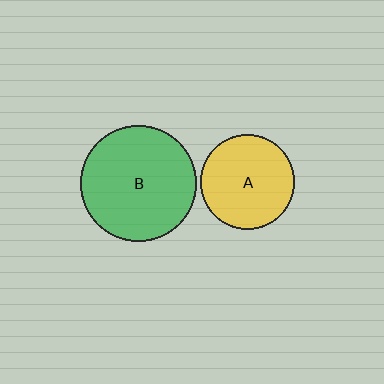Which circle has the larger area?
Circle B (green).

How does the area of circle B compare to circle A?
Approximately 1.5 times.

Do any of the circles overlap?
No, none of the circles overlap.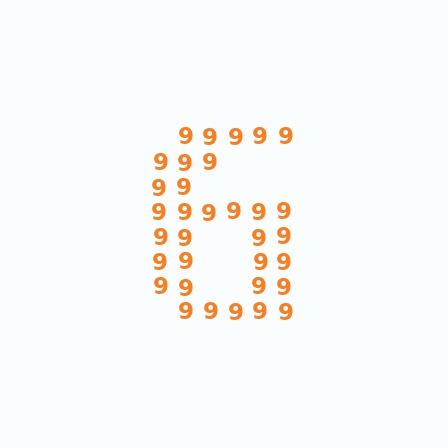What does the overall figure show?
The overall figure shows the digit 6.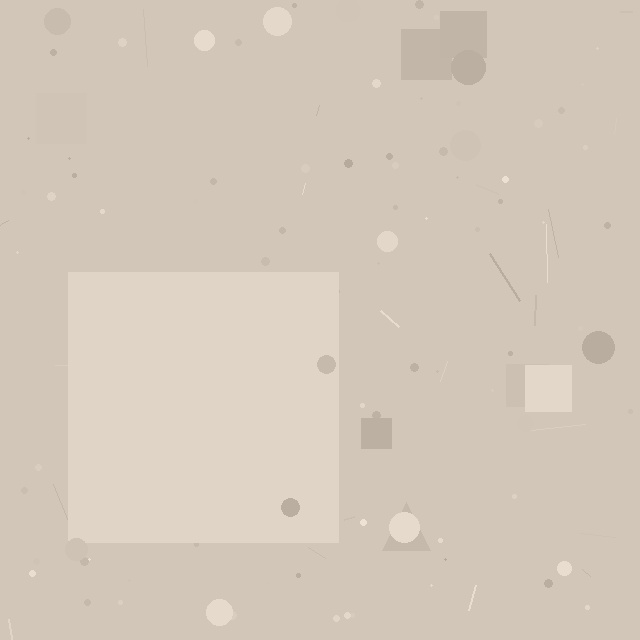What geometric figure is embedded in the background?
A square is embedded in the background.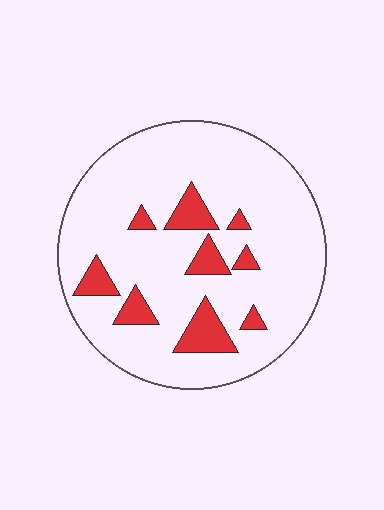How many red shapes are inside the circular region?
9.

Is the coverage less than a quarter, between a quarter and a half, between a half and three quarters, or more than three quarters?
Less than a quarter.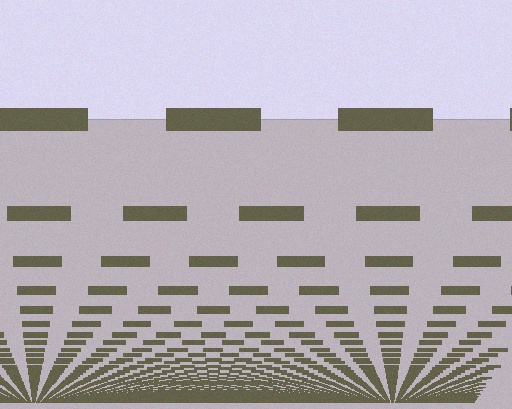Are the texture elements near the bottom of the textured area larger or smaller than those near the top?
Smaller. The gradient is inverted — elements near the bottom are smaller and denser.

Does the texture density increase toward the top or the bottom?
Density increases toward the bottom.